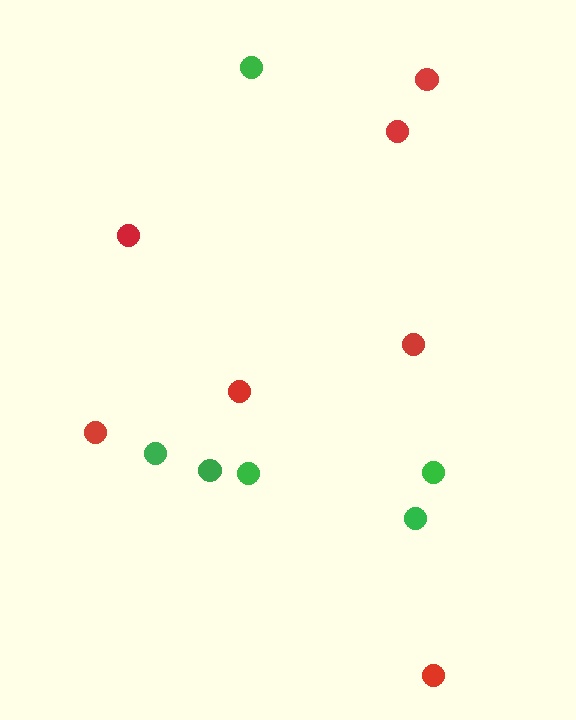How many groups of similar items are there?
There are 2 groups: one group of red circles (7) and one group of green circles (6).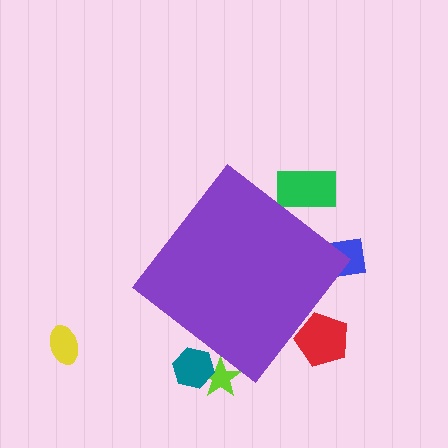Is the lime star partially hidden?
Yes, the lime star is partially hidden behind the purple diamond.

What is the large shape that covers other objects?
A purple diamond.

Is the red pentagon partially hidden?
Yes, the red pentagon is partially hidden behind the purple diamond.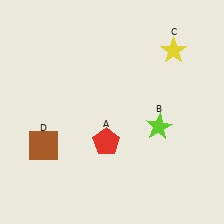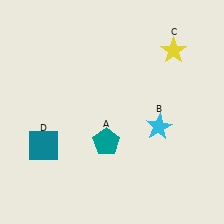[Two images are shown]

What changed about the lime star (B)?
In Image 1, B is lime. In Image 2, it changed to cyan.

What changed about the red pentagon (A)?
In Image 1, A is red. In Image 2, it changed to teal.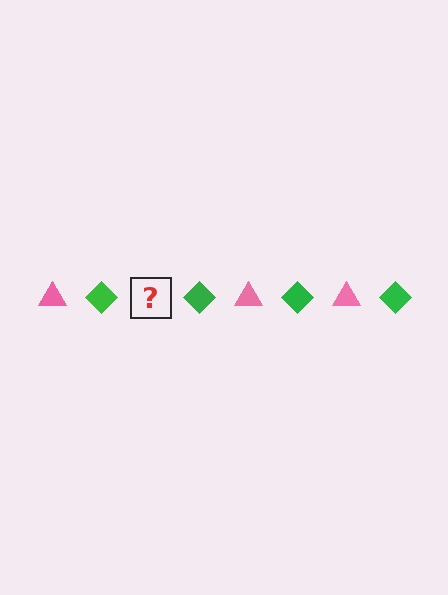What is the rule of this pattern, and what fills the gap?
The rule is that the pattern alternates between pink triangle and green diamond. The gap should be filled with a pink triangle.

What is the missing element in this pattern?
The missing element is a pink triangle.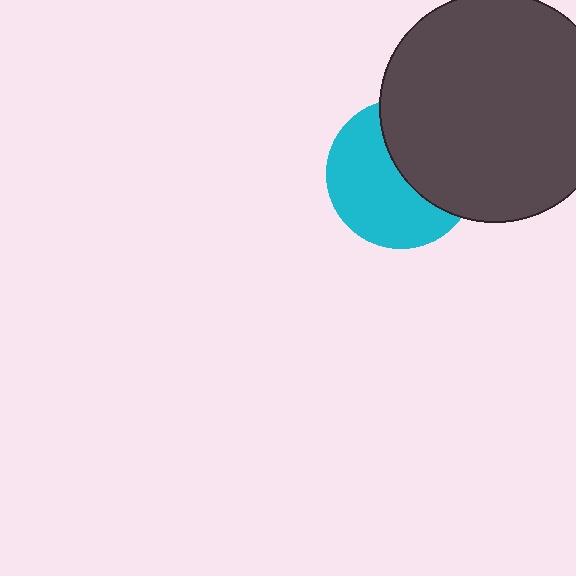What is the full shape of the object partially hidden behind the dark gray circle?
The partially hidden object is a cyan circle.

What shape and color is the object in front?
The object in front is a dark gray circle.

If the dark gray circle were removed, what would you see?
You would see the complete cyan circle.